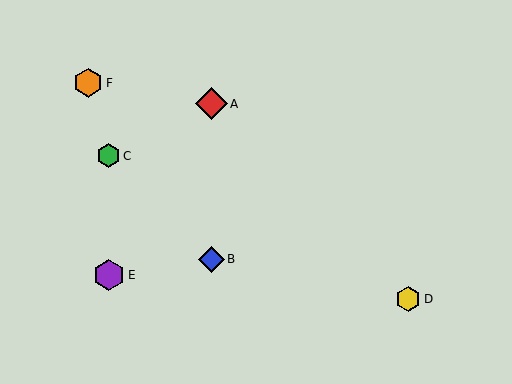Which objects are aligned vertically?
Objects A, B are aligned vertically.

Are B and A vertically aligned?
Yes, both are at x≈211.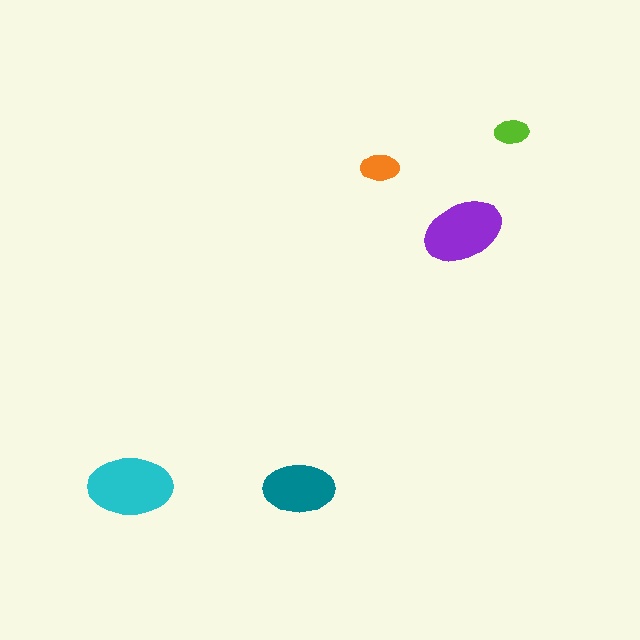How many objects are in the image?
There are 5 objects in the image.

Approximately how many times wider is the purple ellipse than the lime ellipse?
About 2.5 times wider.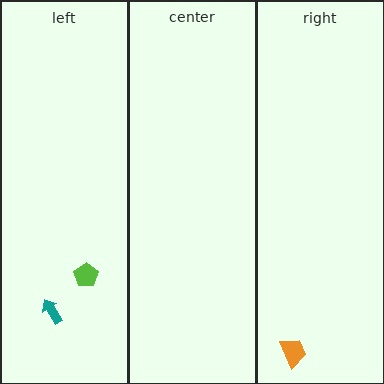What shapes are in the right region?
The orange trapezoid.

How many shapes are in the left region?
2.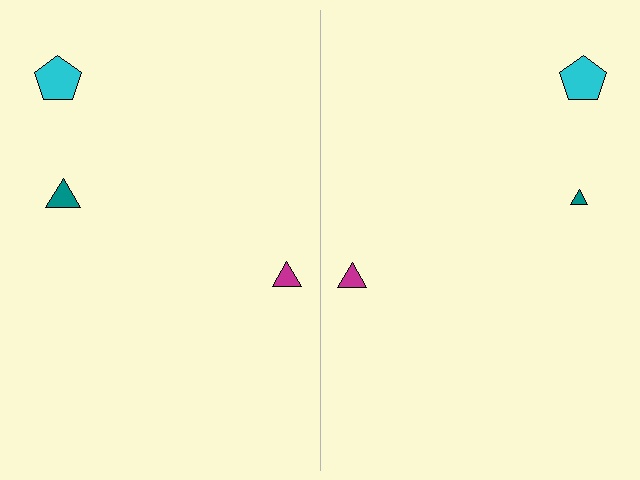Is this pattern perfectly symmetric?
No, the pattern is not perfectly symmetric. The teal triangle on the right side has a different size than its mirror counterpart.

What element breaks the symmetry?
The teal triangle on the right side has a different size than its mirror counterpart.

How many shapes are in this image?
There are 6 shapes in this image.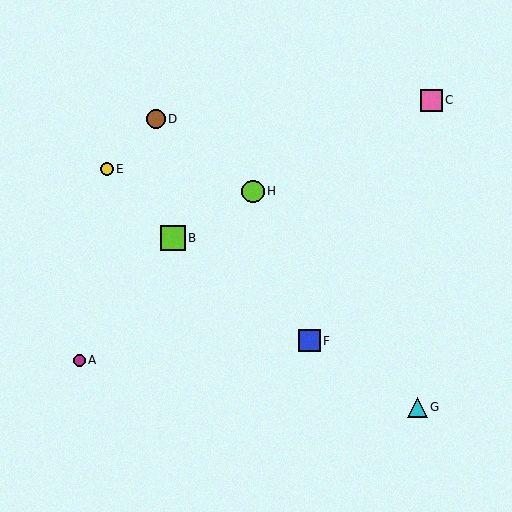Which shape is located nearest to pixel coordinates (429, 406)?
The cyan triangle (labeled G) at (417, 407) is nearest to that location.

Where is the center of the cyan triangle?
The center of the cyan triangle is at (417, 407).